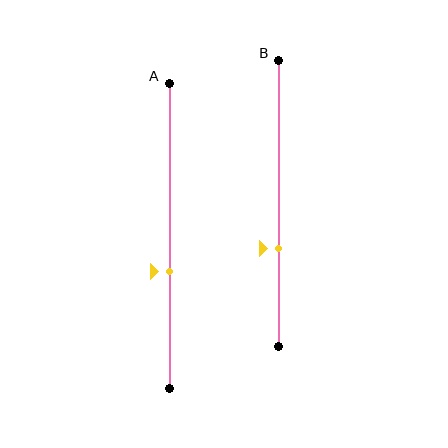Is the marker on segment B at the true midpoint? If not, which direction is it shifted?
No, the marker on segment B is shifted downward by about 16% of the segment length.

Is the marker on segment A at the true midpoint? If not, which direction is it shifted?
No, the marker on segment A is shifted downward by about 12% of the segment length.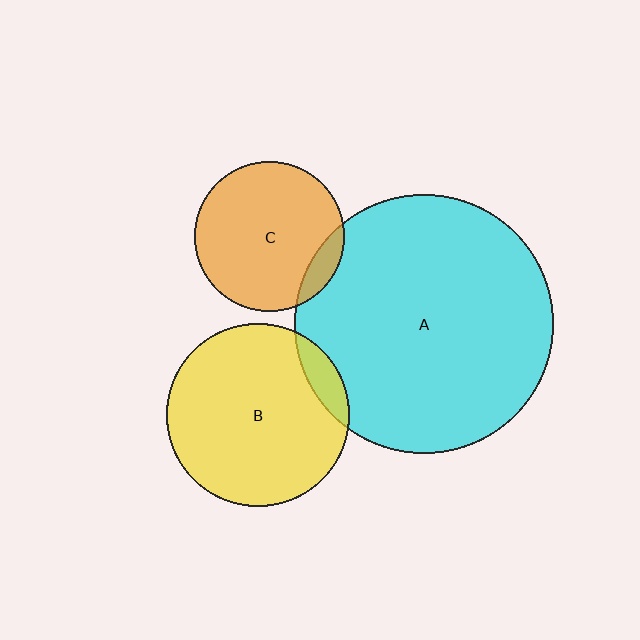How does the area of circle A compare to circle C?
Approximately 3.0 times.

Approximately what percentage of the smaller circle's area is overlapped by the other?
Approximately 10%.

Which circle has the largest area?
Circle A (cyan).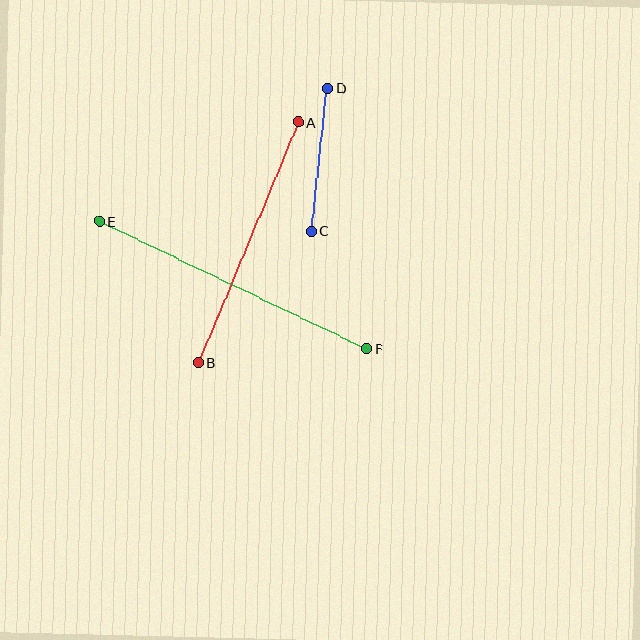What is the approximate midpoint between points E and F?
The midpoint is at approximately (233, 285) pixels.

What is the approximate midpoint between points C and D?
The midpoint is at approximately (319, 160) pixels.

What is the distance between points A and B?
The distance is approximately 261 pixels.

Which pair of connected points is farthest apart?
Points E and F are farthest apart.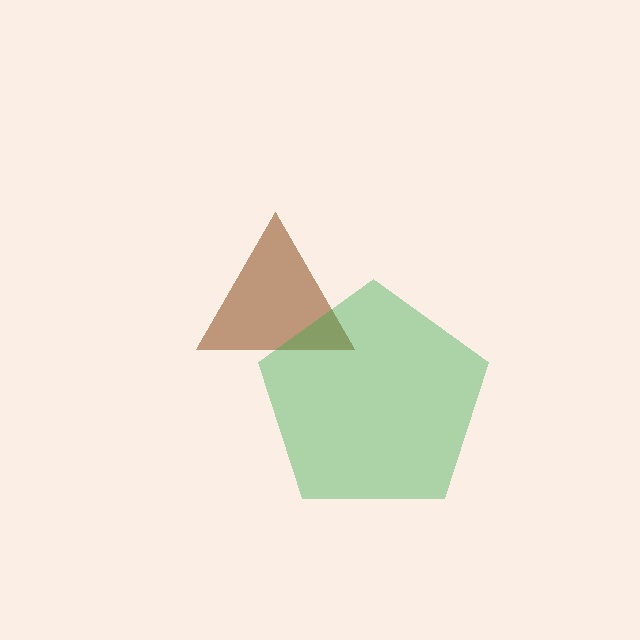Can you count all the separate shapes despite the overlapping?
Yes, there are 2 separate shapes.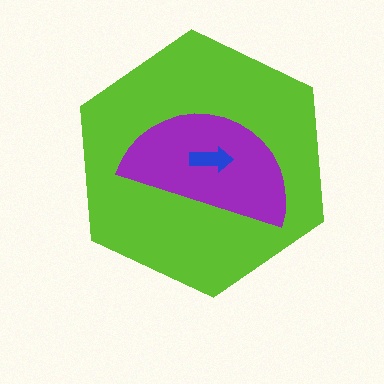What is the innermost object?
The blue arrow.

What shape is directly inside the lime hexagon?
The purple semicircle.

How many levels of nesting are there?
3.